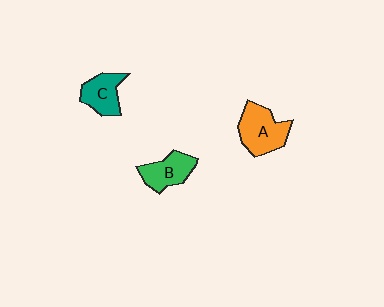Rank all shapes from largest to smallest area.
From largest to smallest: A (orange), B (green), C (teal).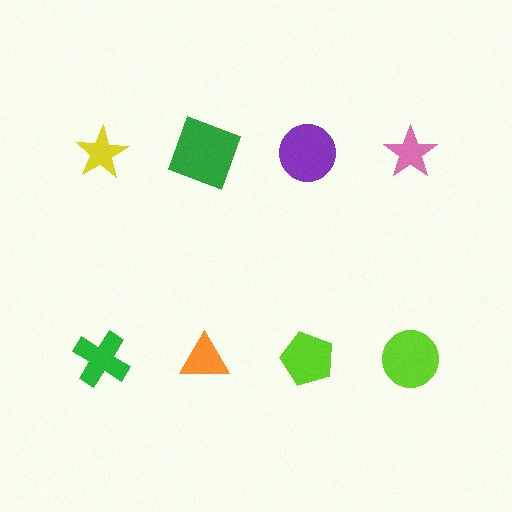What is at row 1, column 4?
A pink star.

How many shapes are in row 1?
4 shapes.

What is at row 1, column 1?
A yellow star.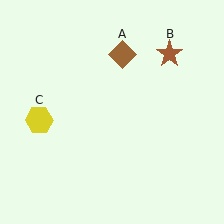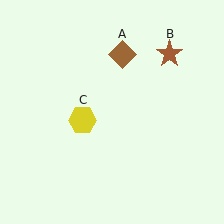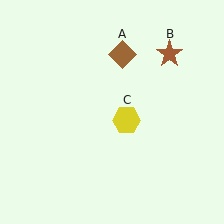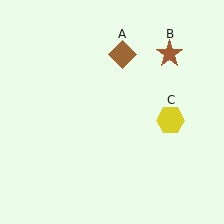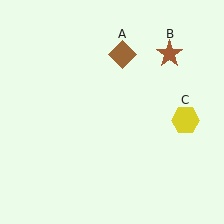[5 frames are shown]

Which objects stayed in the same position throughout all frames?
Brown diamond (object A) and brown star (object B) remained stationary.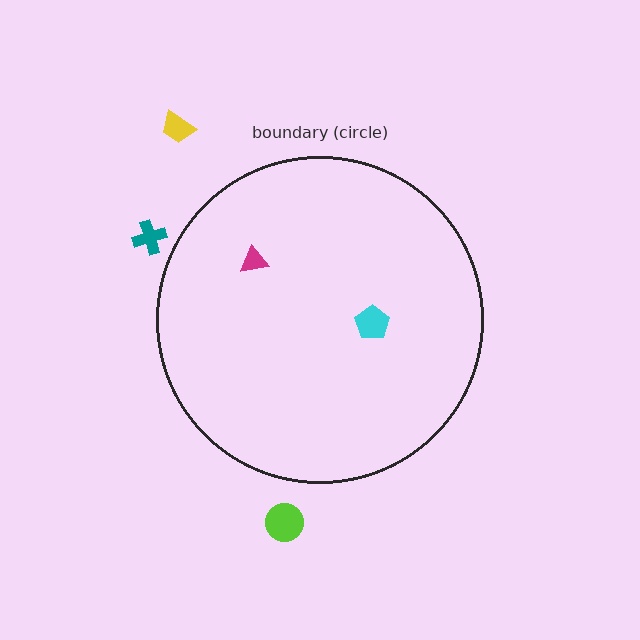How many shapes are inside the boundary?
2 inside, 3 outside.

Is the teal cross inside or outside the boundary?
Outside.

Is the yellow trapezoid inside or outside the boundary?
Outside.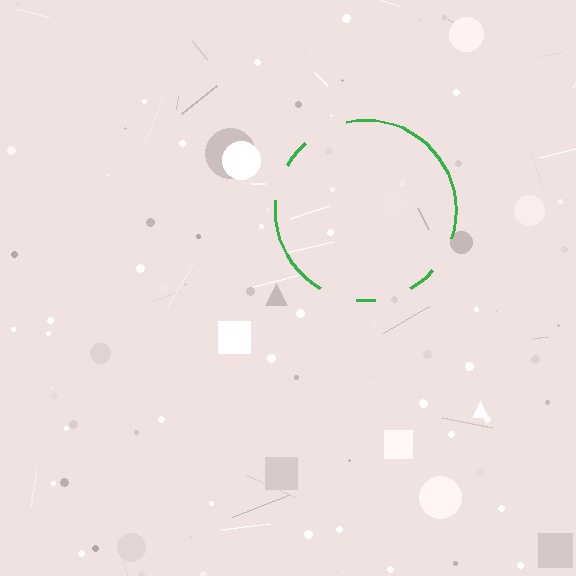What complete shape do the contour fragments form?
The contour fragments form a circle.